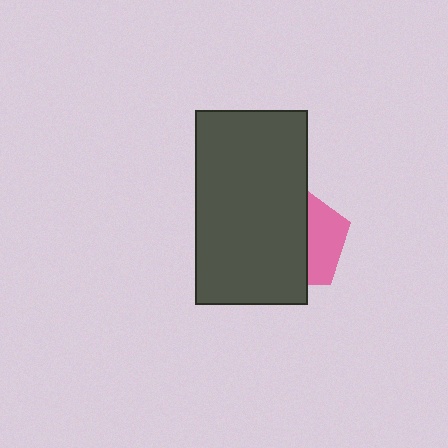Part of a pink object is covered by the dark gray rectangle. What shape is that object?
It is a pentagon.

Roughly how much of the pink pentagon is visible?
A small part of it is visible (roughly 38%).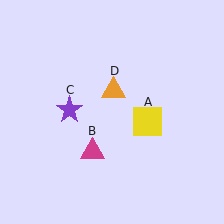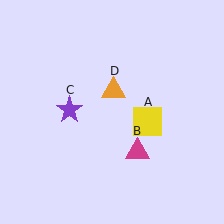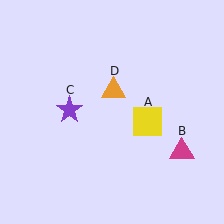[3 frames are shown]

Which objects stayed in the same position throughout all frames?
Yellow square (object A) and purple star (object C) and orange triangle (object D) remained stationary.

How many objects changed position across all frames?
1 object changed position: magenta triangle (object B).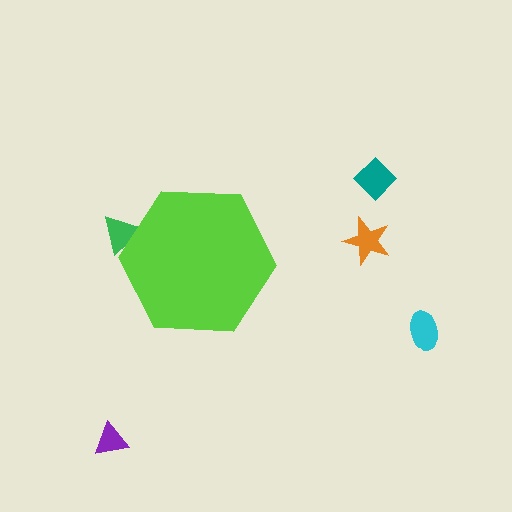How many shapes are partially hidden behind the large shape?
1 shape is partially hidden.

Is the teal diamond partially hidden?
No, the teal diamond is fully visible.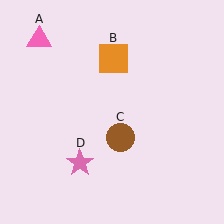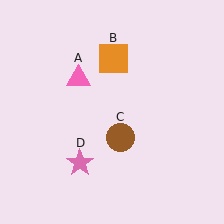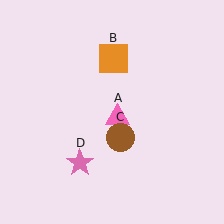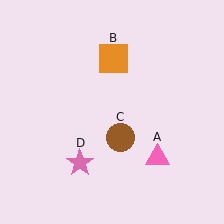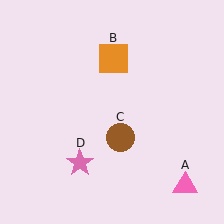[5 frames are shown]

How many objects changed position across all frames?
1 object changed position: pink triangle (object A).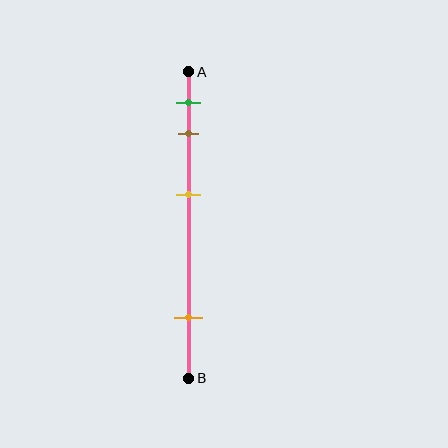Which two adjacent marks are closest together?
The green and brown marks are the closest adjacent pair.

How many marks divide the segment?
There are 4 marks dividing the segment.